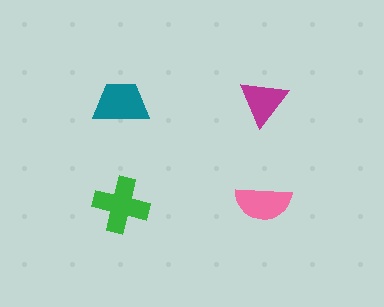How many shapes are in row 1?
2 shapes.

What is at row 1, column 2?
A magenta triangle.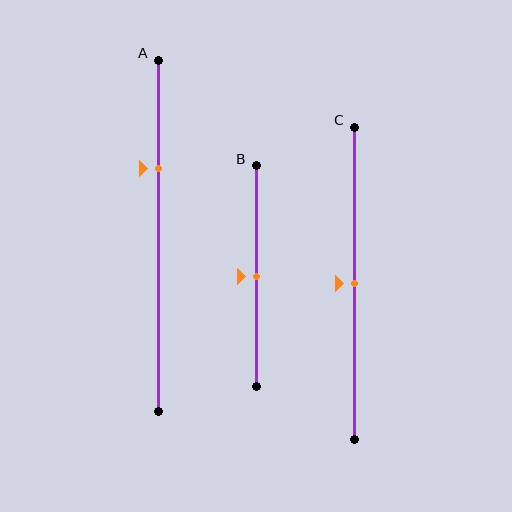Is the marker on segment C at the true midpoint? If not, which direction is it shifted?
Yes, the marker on segment C is at the true midpoint.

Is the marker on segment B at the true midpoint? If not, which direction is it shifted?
Yes, the marker on segment B is at the true midpoint.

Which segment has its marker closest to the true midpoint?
Segment B has its marker closest to the true midpoint.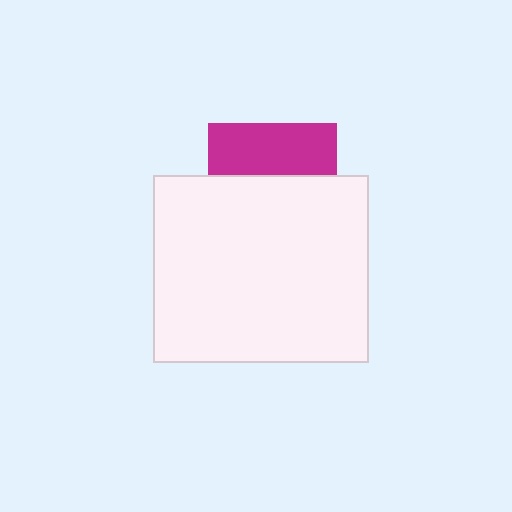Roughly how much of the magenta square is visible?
A small part of it is visible (roughly 40%).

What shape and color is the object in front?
The object in front is a white rectangle.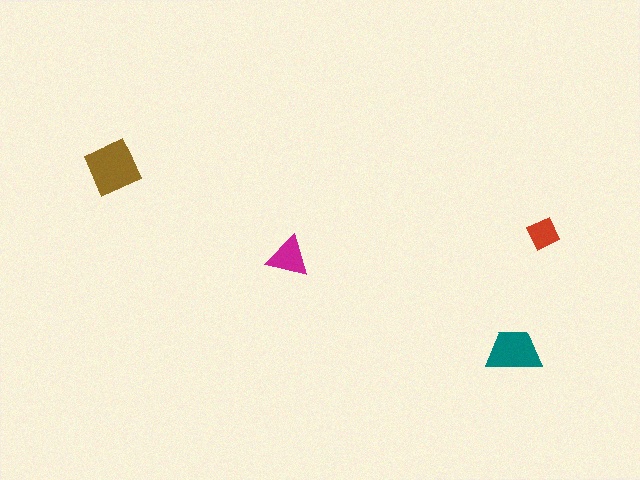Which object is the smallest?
The red diamond.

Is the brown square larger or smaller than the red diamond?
Larger.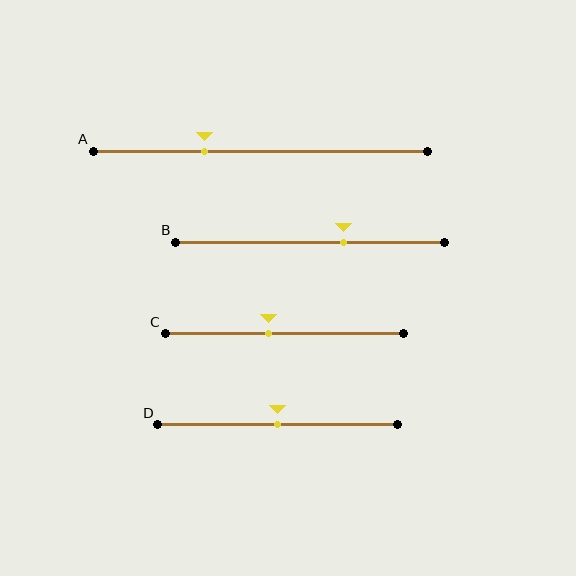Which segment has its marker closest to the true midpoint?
Segment D has its marker closest to the true midpoint.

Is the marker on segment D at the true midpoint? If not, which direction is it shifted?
Yes, the marker on segment D is at the true midpoint.